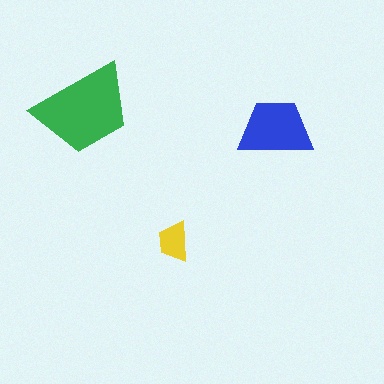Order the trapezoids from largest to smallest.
the green one, the blue one, the yellow one.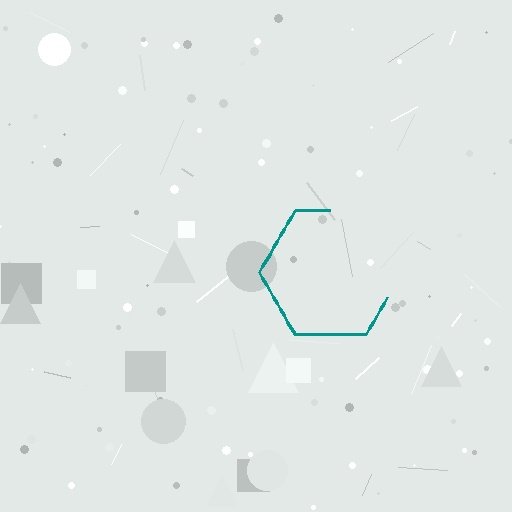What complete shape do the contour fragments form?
The contour fragments form a hexagon.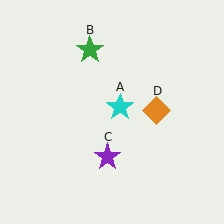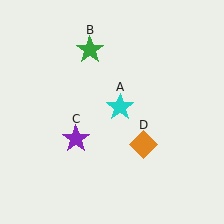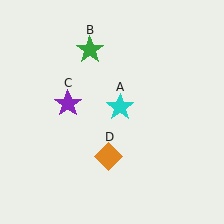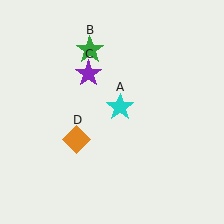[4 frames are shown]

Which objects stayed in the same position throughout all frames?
Cyan star (object A) and green star (object B) remained stationary.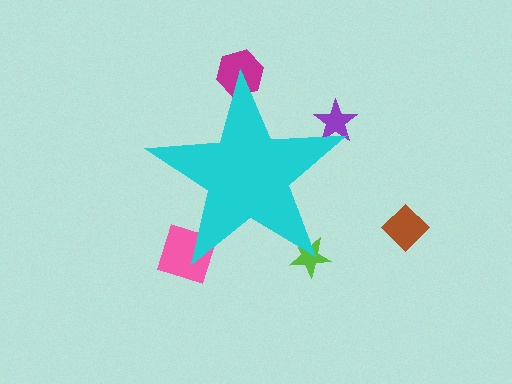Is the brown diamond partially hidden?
No, the brown diamond is fully visible.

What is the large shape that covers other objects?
A cyan star.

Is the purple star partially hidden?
Yes, the purple star is partially hidden behind the cyan star.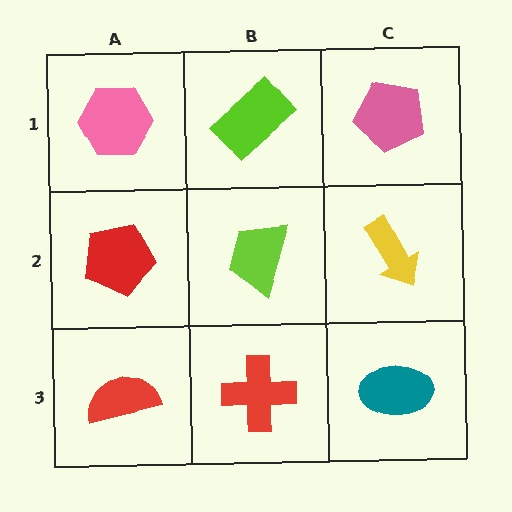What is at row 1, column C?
A pink pentagon.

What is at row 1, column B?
A lime rectangle.